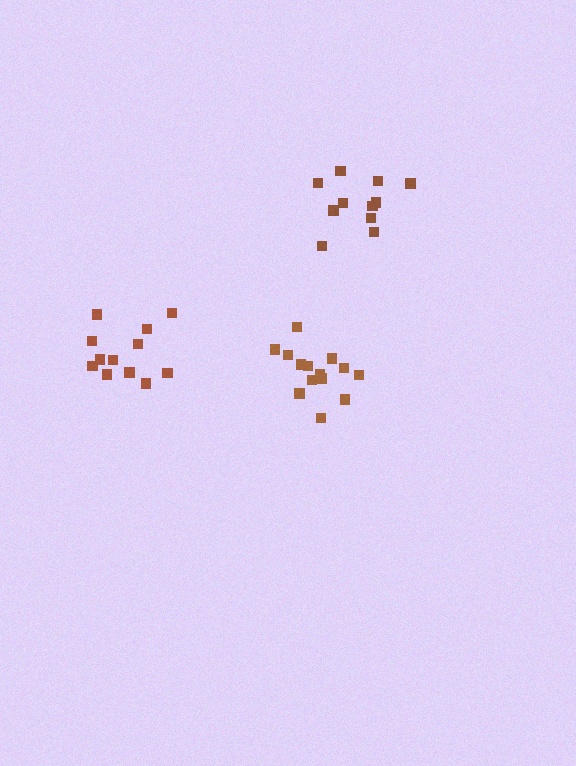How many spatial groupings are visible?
There are 3 spatial groupings.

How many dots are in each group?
Group 1: 14 dots, Group 2: 11 dots, Group 3: 12 dots (37 total).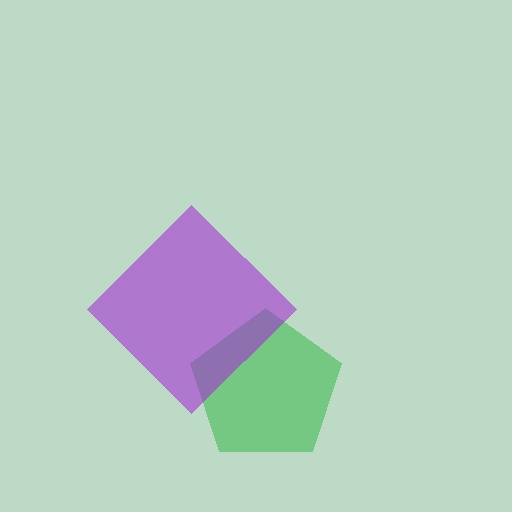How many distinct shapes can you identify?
There are 2 distinct shapes: a green pentagon, a purple diamond.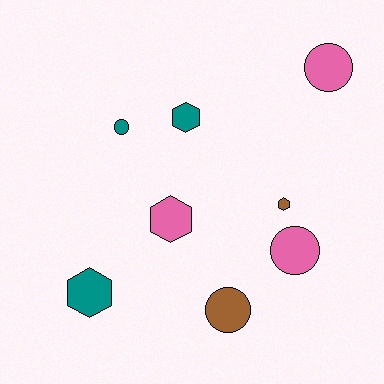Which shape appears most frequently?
Hexagon, with 4 objects.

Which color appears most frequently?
Pink, with 3 objects.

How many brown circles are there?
There is 1 brown circle.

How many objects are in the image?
There are 8 objects.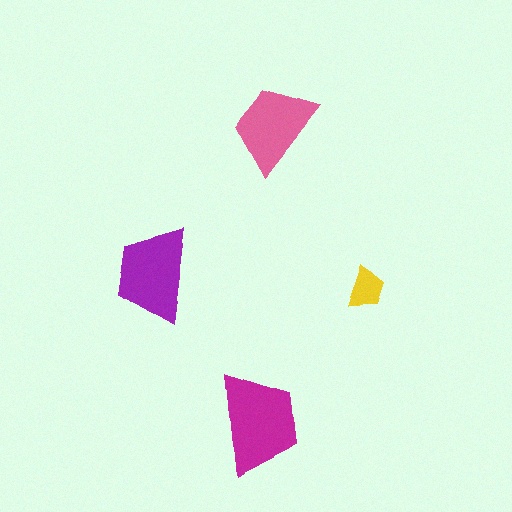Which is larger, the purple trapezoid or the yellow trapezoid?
The purple one.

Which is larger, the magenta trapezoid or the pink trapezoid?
The magenta one.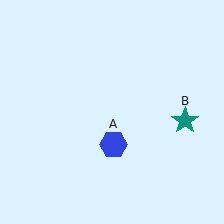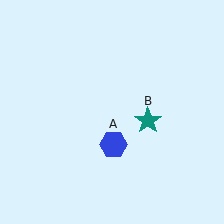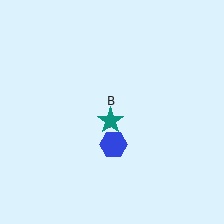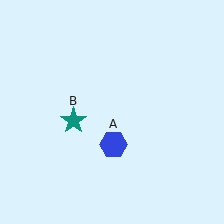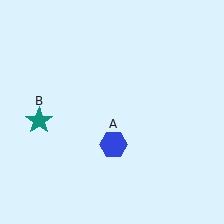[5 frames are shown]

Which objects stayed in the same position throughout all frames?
Blue hexagon (object A) remained stationary.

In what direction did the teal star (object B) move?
The teal star (object B) moved left.